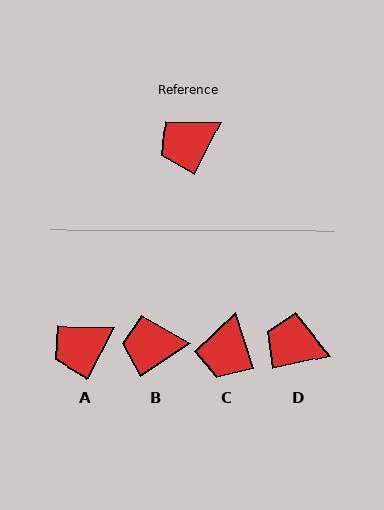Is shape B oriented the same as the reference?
No, it is off by about 30 degrees.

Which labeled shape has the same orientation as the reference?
A.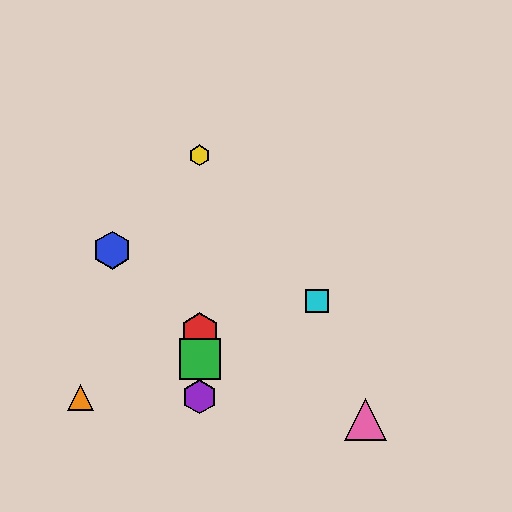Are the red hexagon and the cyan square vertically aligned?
No, the red hexagon is at x≈200 and the cyan square is at x≈317.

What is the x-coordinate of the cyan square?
The cyan square is at x≈317.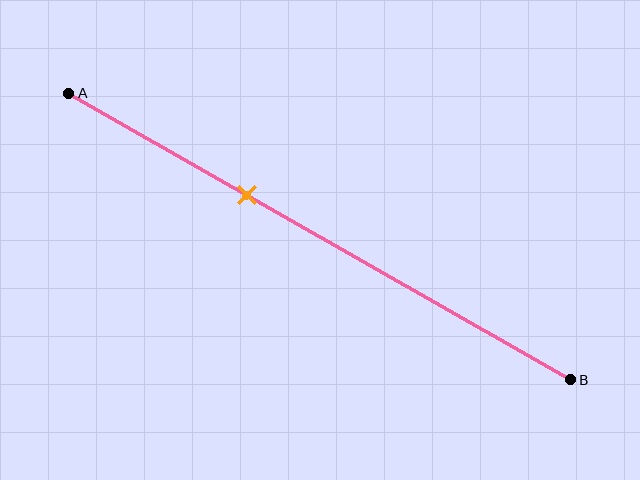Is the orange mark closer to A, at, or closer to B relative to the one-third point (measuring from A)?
The orange mark is approximately at the one-third point of segment AB.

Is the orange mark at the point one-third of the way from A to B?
Yes, the mark is approximately at the one-third point.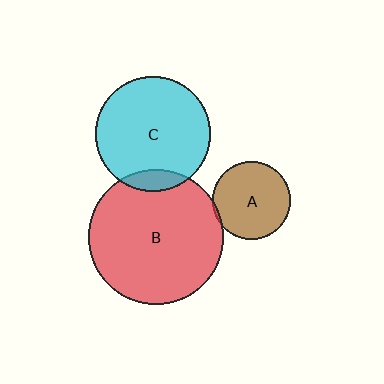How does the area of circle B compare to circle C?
Approximately 1.4 times.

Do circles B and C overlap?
Yes.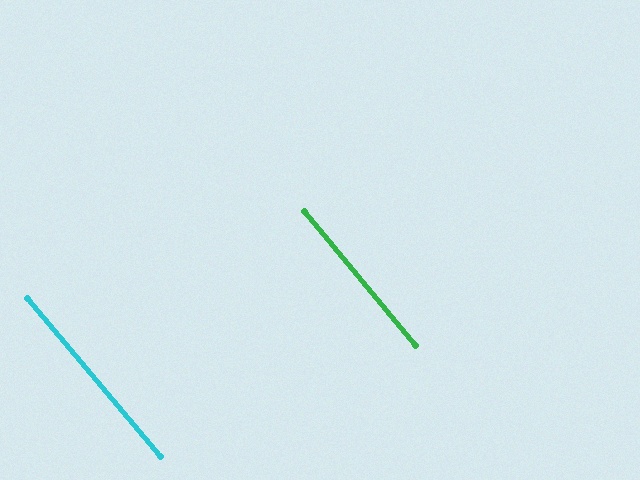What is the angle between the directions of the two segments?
Approximately 1 degree.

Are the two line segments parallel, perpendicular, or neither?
Parallel — their directions differ by only 0.6°.